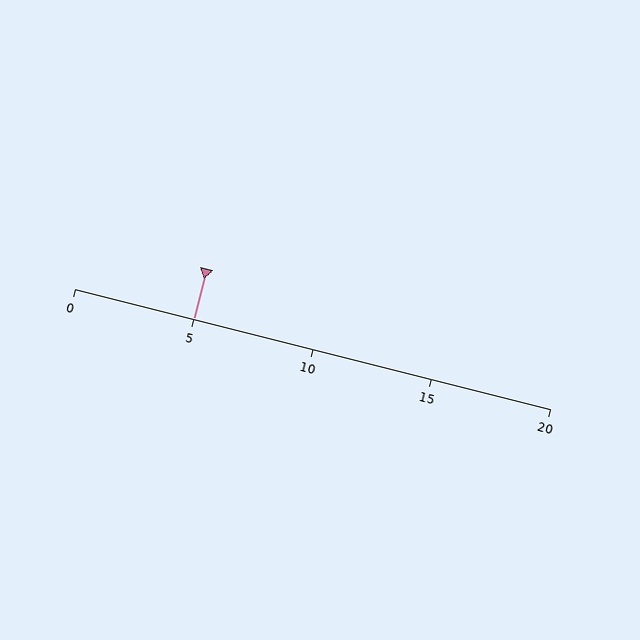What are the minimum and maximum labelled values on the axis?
The axis runs from 0 to 20.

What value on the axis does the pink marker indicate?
The marker indicates approximately 5.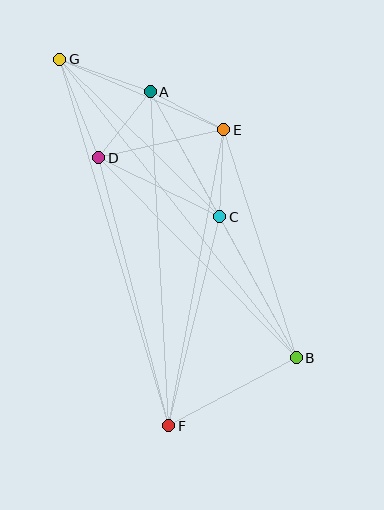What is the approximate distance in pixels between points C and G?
The distance between C and G is approximately 224 pixels.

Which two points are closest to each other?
Points A and E are closest to each other.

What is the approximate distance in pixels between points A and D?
The distance between A and D is approximately 84 pixels.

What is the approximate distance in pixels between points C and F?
The distance between C and F is approximately 215 pixels.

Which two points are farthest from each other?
Points F and G are farthest from each other.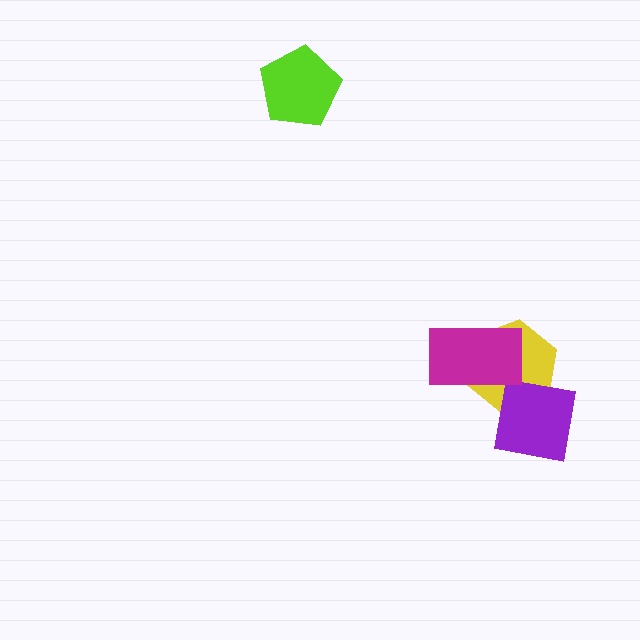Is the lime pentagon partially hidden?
No, no other shape covers it.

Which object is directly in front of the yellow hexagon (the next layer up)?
The purple square is directly in front of the yellow hexagon.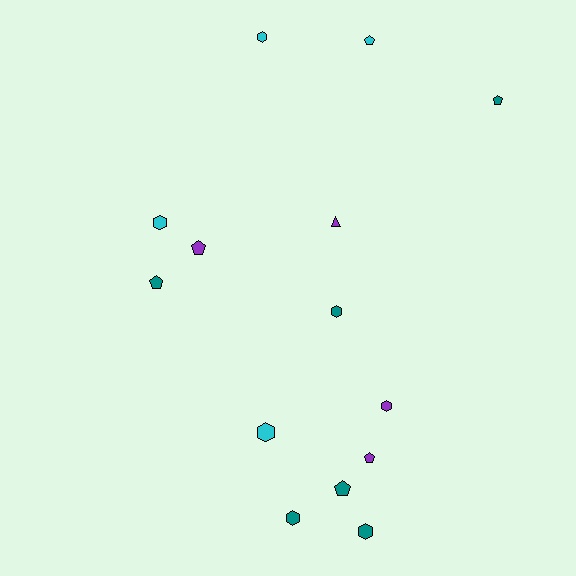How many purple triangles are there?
There is 1 purple triangle.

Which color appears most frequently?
Teal, with 6 objects.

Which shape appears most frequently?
Hexagon, with 7 objects.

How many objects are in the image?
There are 14 objects.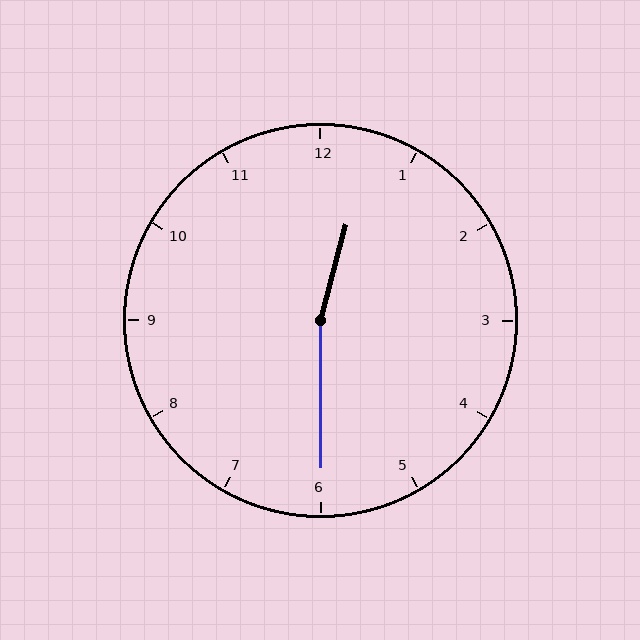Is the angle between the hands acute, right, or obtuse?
It is obtuse.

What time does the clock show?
12:30.